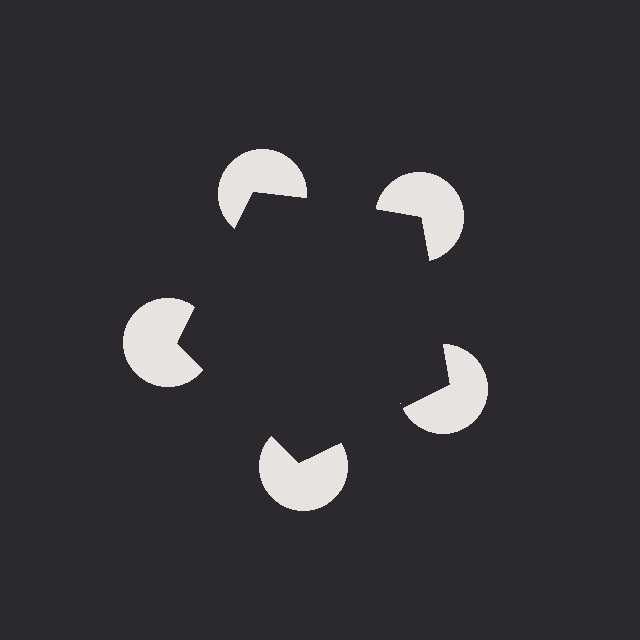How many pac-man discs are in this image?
There are 5 — one at each vertex of the illusory pentagon.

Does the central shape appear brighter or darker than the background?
It typically appears slightly darker than the background, even though no actual brightness change is drawn.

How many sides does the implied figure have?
5 sides.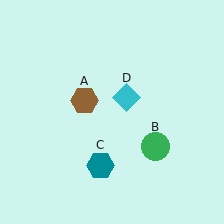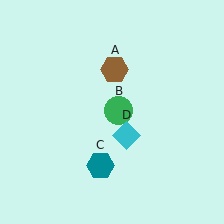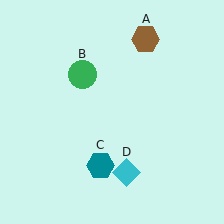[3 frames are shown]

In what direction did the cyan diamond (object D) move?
The cyan diamond (object D) moved down.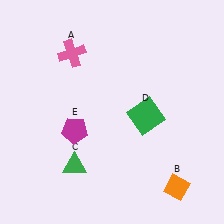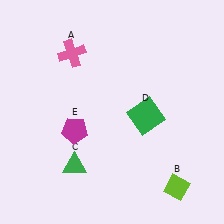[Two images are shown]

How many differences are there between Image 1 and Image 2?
There is 1 difference between the two images.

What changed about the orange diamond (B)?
In Image 1, B is orange. In Image 2, it changed to lime.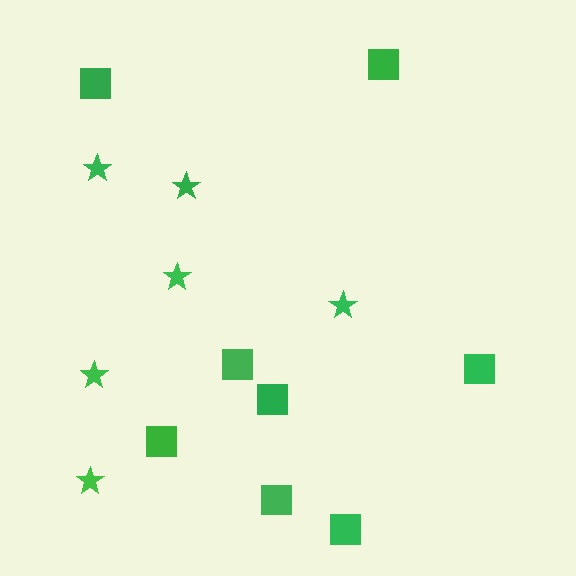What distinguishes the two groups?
There are 2 groups: one group of squares (8) and one group of stars (6).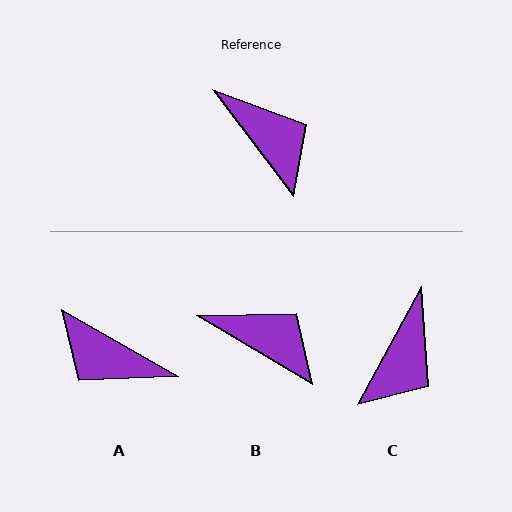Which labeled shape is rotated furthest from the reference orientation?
A, about 157 degrees away.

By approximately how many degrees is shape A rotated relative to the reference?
Approximately 157 degrees clockwise.